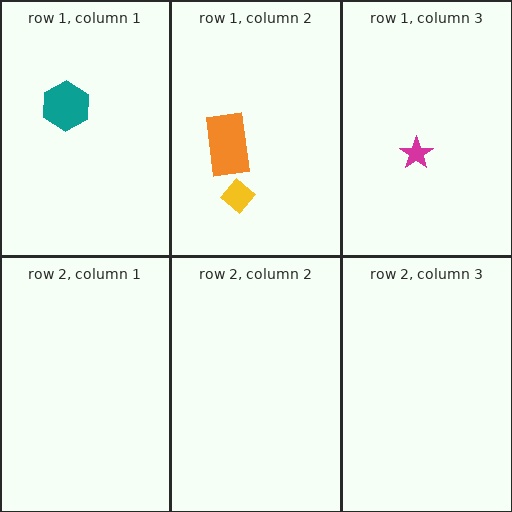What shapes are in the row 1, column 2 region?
The yellow diamond, the orange rectangle.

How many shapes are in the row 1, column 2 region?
2.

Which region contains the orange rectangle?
The row 1, column 2 region.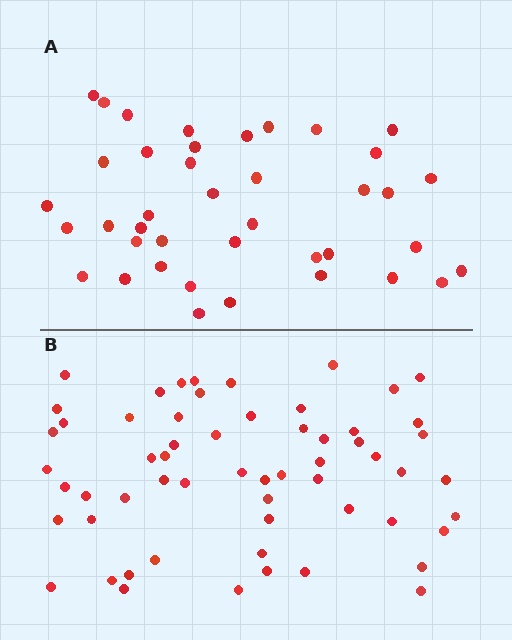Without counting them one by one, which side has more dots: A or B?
Region B (the bottom region) has more dots.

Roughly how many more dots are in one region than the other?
Region B has approximately 20 more dots than region A.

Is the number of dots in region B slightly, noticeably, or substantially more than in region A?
Region B has substantially more. The ratio is roughly 1.5 to 1.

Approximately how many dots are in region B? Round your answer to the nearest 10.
About 60 dots. (The exact count is 59, which rounds to 60.)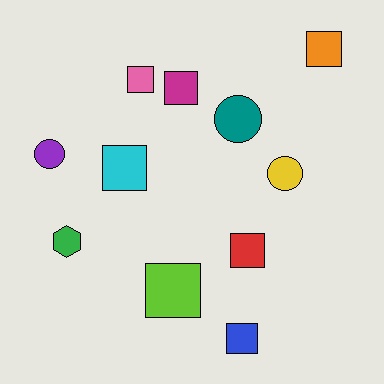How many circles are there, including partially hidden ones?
There are 3 circles.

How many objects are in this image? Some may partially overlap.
There are 11 objects.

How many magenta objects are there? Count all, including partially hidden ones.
There is 1 magenta object.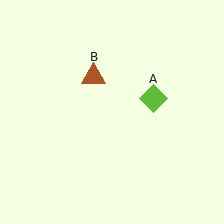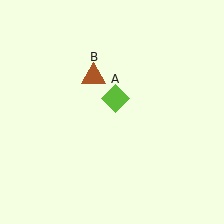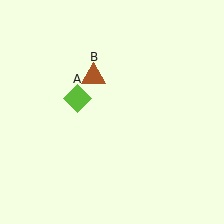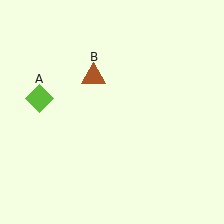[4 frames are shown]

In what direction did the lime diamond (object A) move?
The lime diamond (object A) moved left.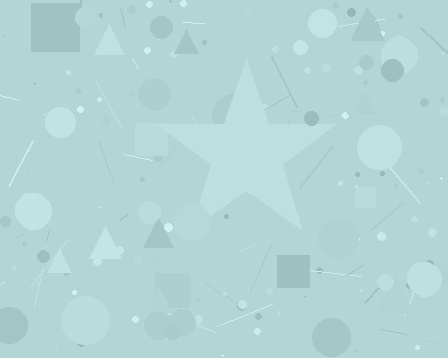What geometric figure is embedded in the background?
A star is embedded in the background.